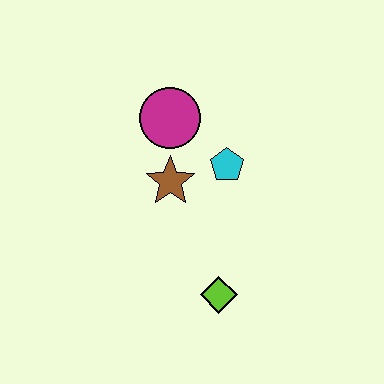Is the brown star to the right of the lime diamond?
No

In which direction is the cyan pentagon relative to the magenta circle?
The cyan pentagon is to the right of the magenta circle.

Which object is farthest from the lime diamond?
The magenta circle is farthest from the lime diamond.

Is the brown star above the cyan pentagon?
No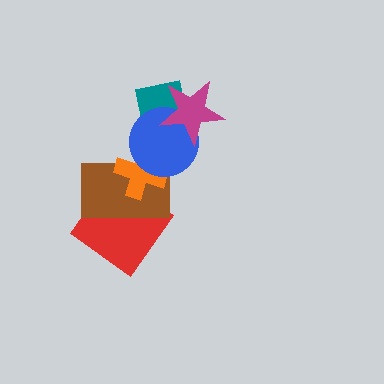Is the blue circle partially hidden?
Yes, it is partially covered by another shape.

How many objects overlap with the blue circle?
4 objects overlap with the blue circle.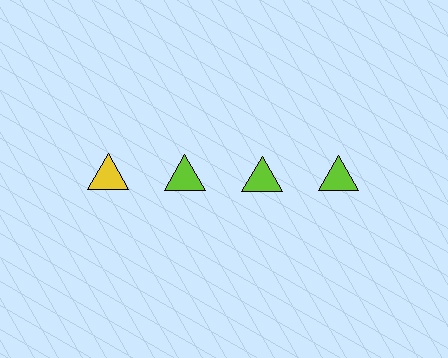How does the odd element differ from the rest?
It has a different color: yellow instead of lime.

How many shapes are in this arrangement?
There are 4 shapes arranged in a grid pattern.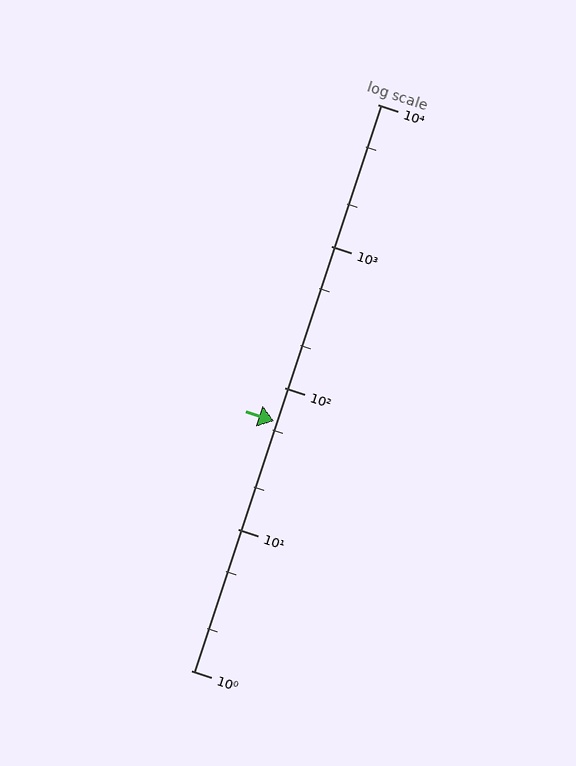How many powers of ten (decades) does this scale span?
The scale spans 4 decades, from 1 to 10000.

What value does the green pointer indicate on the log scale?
The pointer indicates approximately 58.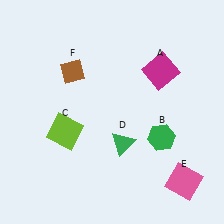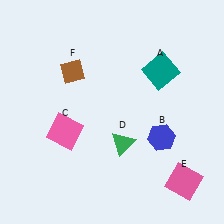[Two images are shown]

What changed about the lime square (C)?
In Image 1, C is lime. In Image 2, it changed to pink.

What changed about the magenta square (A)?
In Image 1, A is magenta. In Image 2, it changed to teal.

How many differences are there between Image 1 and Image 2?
There are 3 differences between the two images.